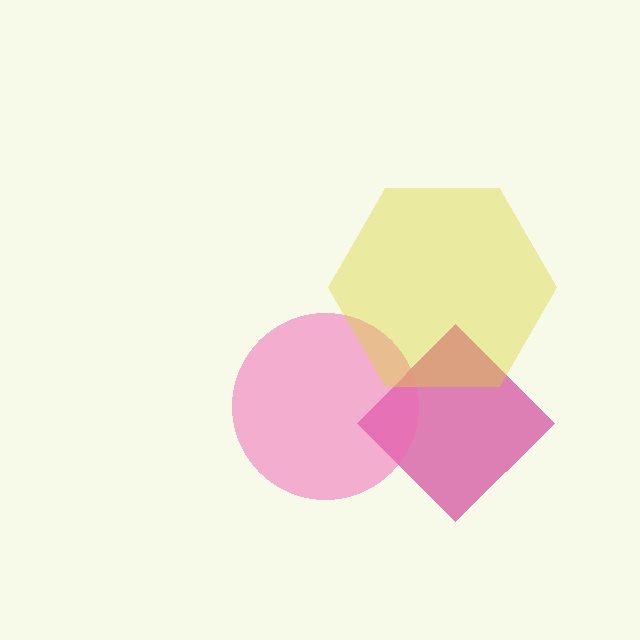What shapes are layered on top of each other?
The layered shapes are: a magenta diamond, a pink circle, a yellow hexagon.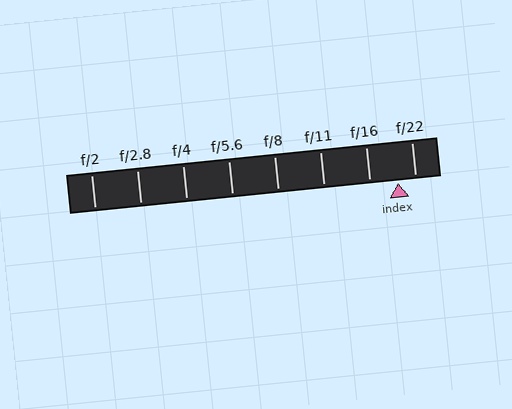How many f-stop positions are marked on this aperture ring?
There are 8 f-stop positions marked.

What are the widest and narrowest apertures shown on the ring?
The widest aperture shown is f/2 and the narrowest is f/22.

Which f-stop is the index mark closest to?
The index mark is closest to f/22.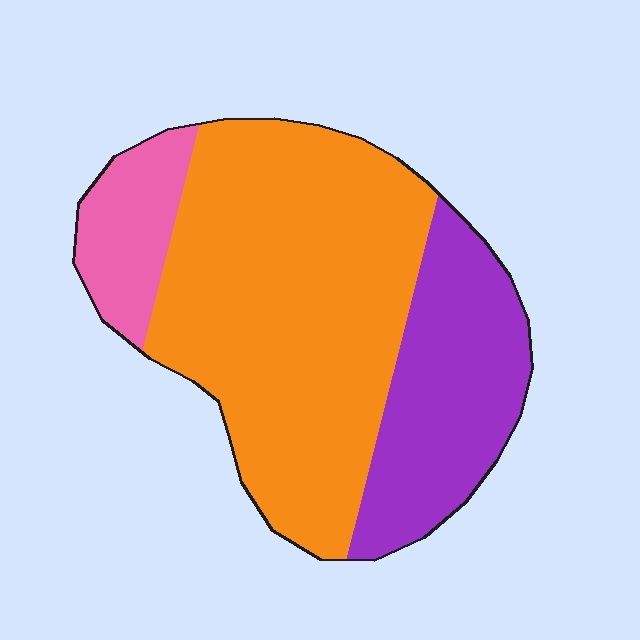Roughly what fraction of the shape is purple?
Purple takes up about one quarter (1/4) of the shape.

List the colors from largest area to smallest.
From largest to smallest: orange, purple, pink.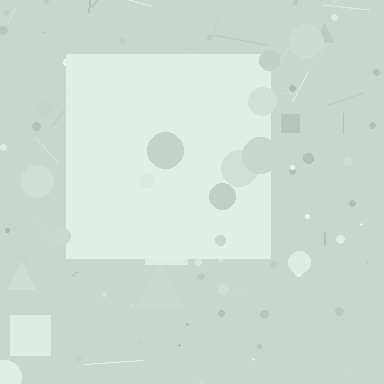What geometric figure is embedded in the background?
A square is embedded in the background.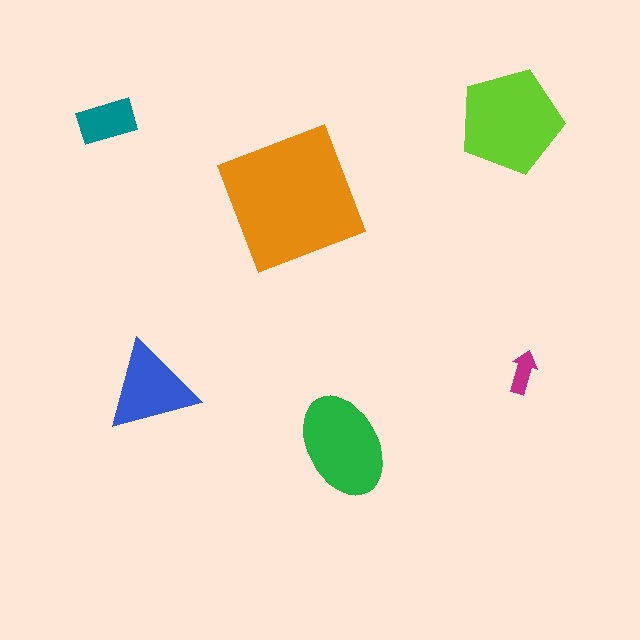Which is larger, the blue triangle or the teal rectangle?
The blue triangle.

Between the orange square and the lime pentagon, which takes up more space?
The orange square.